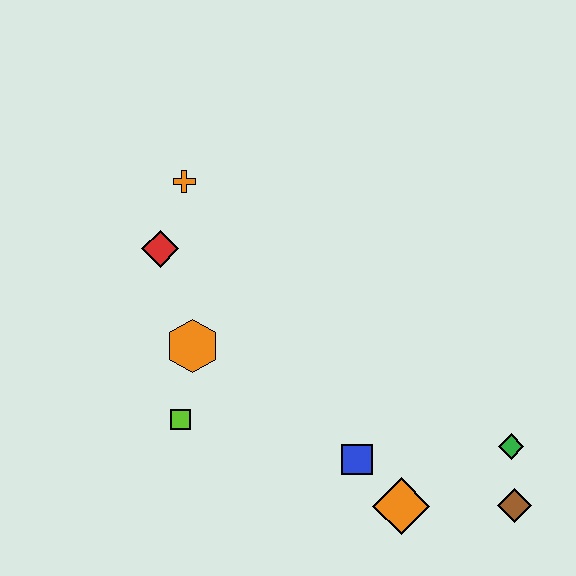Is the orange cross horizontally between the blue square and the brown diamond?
No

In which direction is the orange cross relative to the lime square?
The orange cross is above the lime square.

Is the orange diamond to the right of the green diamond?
No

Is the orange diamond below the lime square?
Yes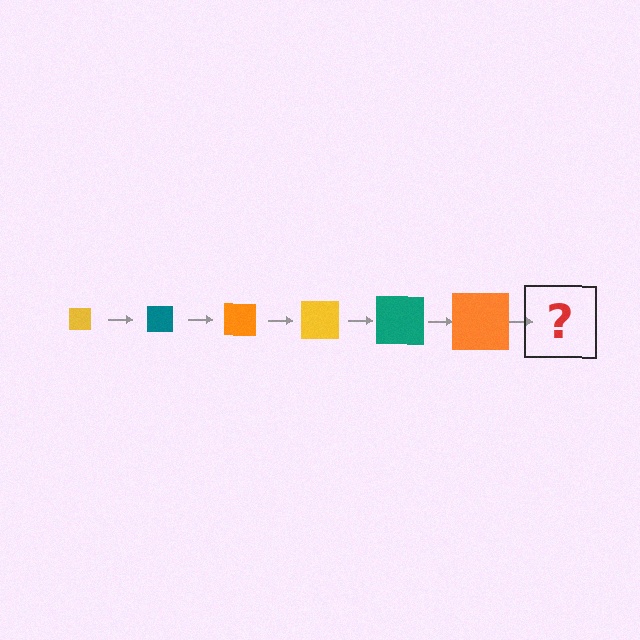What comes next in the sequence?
The next element should be a yellow square, larger than the previous one.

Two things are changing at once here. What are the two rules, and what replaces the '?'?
The two rules are that the square grows larger each step and the color cycles through yellow, teal, and orange. The '?' should be a yellow square, larger than the previous one.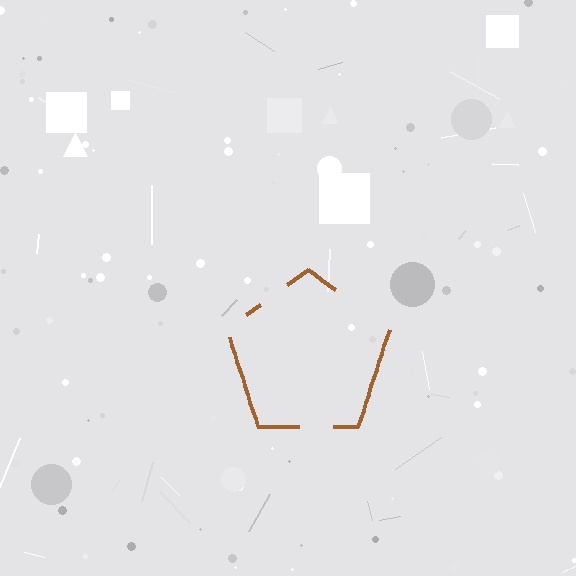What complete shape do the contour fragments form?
The contour fragments form a pentagon.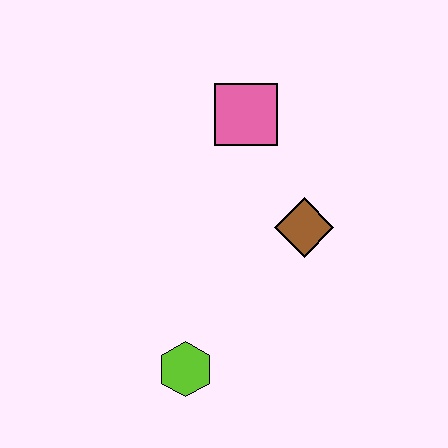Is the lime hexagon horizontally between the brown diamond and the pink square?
No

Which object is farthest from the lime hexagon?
The pink square is farthest from the lime hexagon.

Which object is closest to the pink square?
The brown diamond is closest to the pink square.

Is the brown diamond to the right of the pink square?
Yes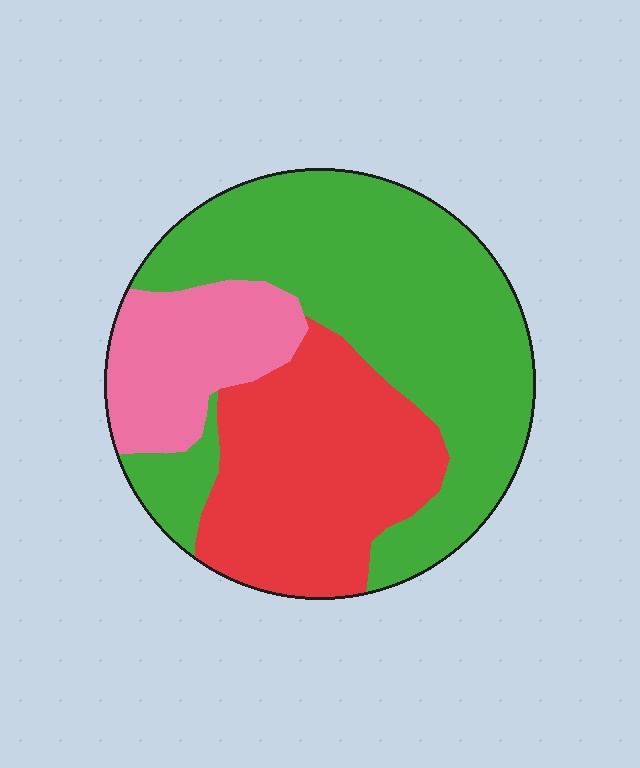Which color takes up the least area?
Pink, at roughly 15%.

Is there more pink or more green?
Green.